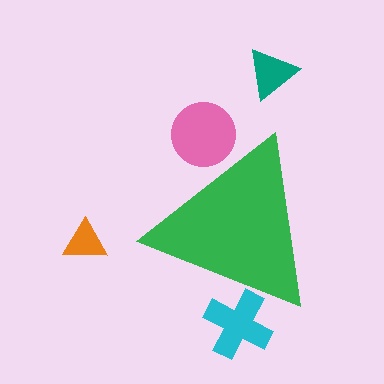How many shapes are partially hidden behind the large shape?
2 shapes are partially hidden.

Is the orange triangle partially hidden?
No, the orange triangle is fully visible.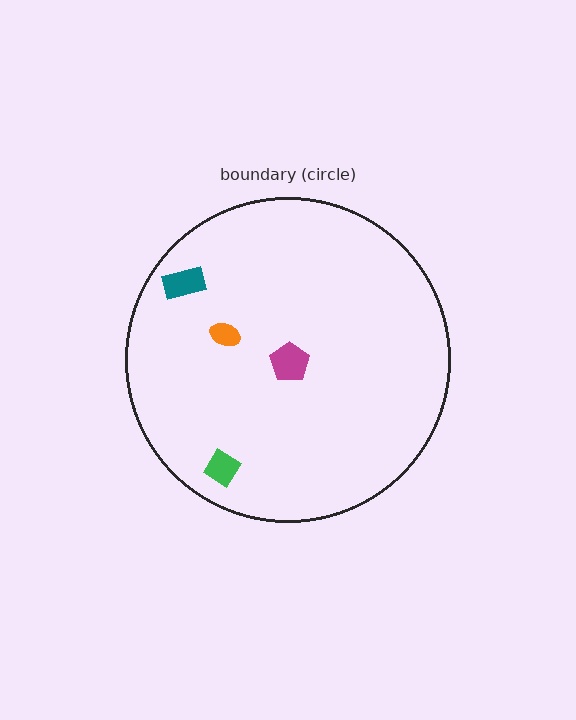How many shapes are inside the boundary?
4 inside, 0 outside.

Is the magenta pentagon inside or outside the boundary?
Inside.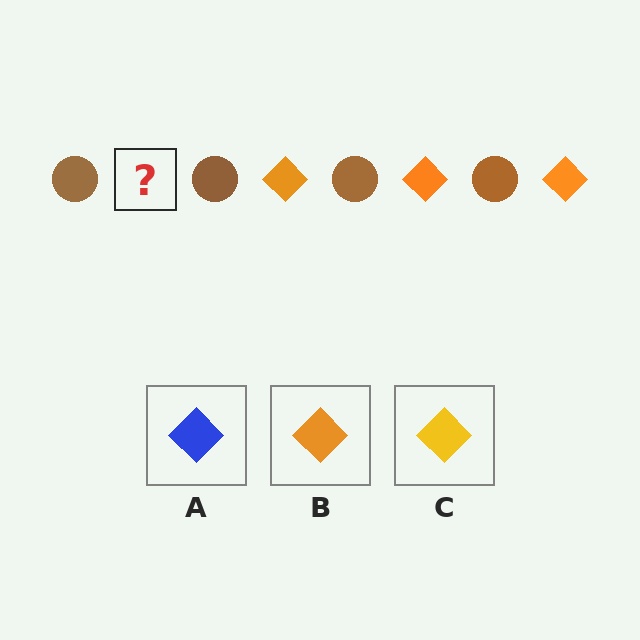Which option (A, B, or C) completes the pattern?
B.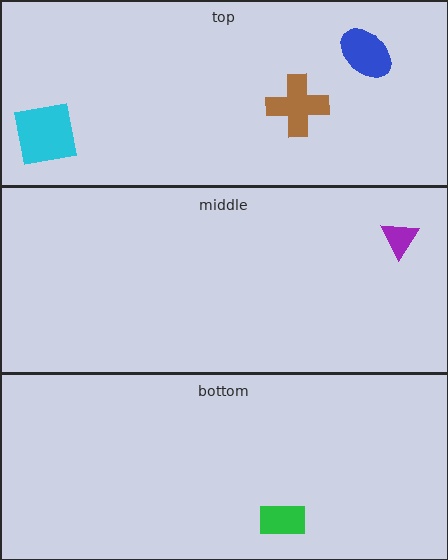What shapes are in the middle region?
The purple triangle.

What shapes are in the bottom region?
The green rectangle.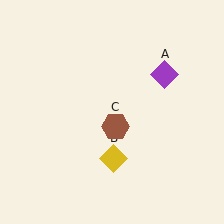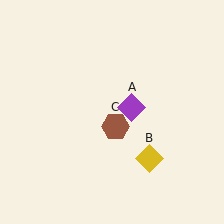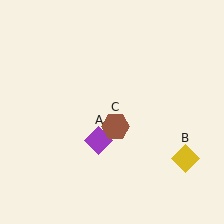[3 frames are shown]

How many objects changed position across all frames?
2 objects changed position: purple diamond (object A), yellow diamond (object B).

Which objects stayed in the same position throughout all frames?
Brown hexagon (object C) remained stationary.